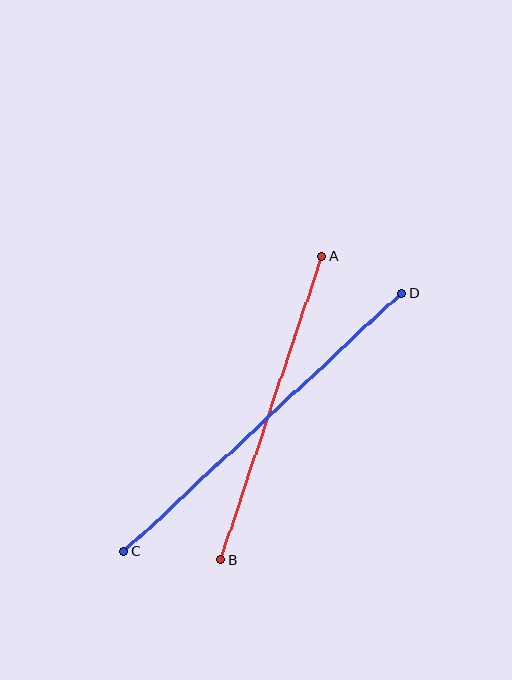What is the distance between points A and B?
The distance is approximately 319 pixels.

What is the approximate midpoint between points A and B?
The midpoint is at approximately (271, 408) pixels.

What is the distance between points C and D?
The distance is approximately 379 pixels.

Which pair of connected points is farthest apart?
Points C and D are farthest apart.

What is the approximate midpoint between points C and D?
The midpoint is at approximately (263, 422) pixels.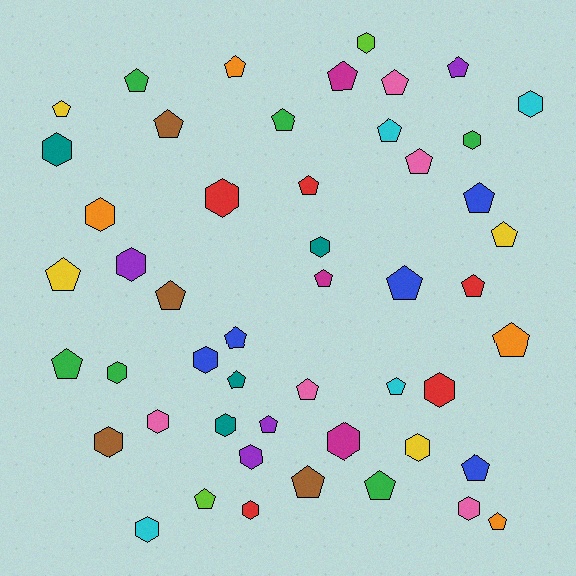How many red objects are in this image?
There are 5 red objects.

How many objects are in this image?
There are 50 objects.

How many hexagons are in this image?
There are 20 hexagons.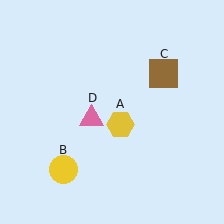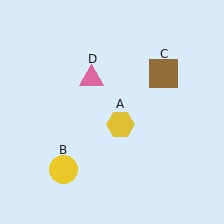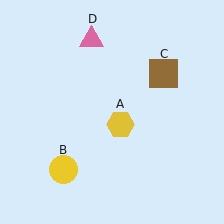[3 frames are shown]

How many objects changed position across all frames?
1 object changed position: pink triangle (object D).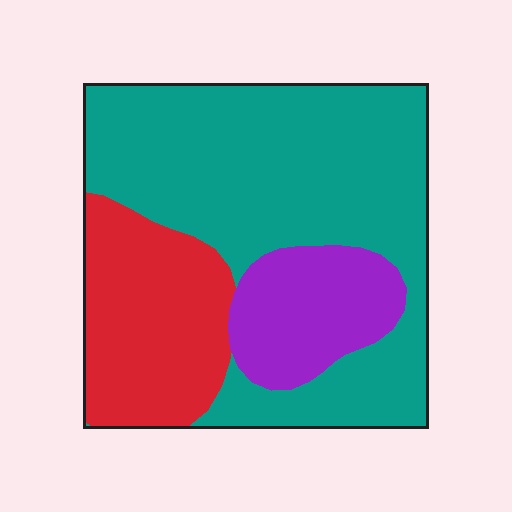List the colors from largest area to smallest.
From largest to smallest: teal, red, purple.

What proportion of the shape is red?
Red takes up between a sixth and a third of the shape.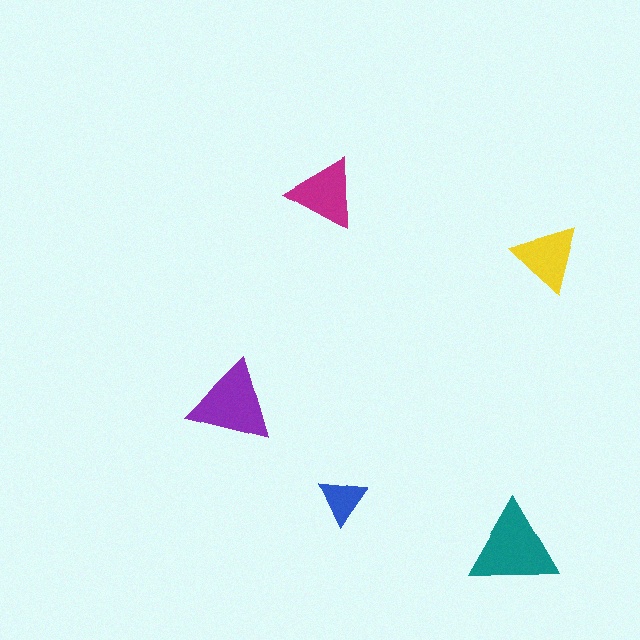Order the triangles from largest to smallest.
the teal one, the purple one, the magenta one, the yellow one, the blue one.